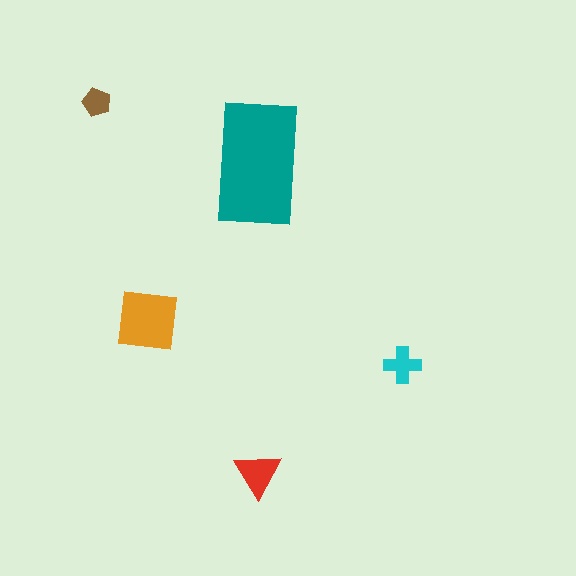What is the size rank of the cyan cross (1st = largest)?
4th.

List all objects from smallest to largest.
The brown pentagon, the cyan cross, the red triangle, the orange square, the teal rectangle.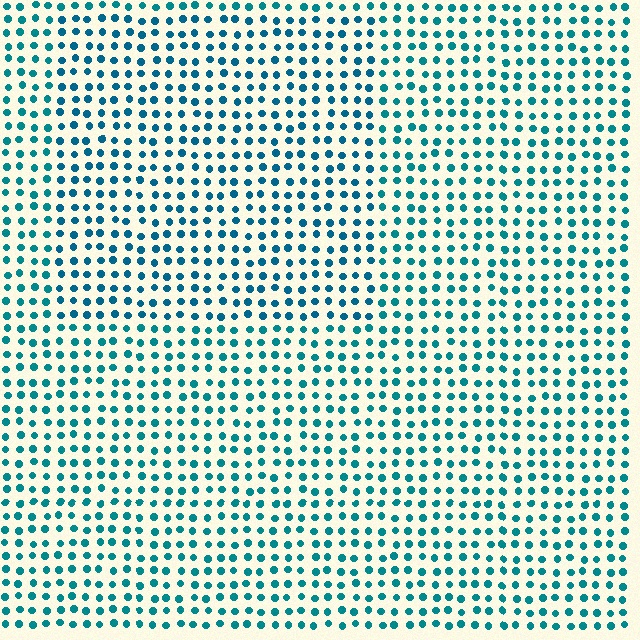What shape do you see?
I see a rectangle.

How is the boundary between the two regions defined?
The boundary is defined purely by a slight shift in hue (about 15 degrees). Spacing, size, and orientation are identical on both sides.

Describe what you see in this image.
The image is filled with small teal elements in a uniform arrangement. A rectangle-shaped region is visible where the elements are tinted to a slightly different hue, forming a subtle color boundary.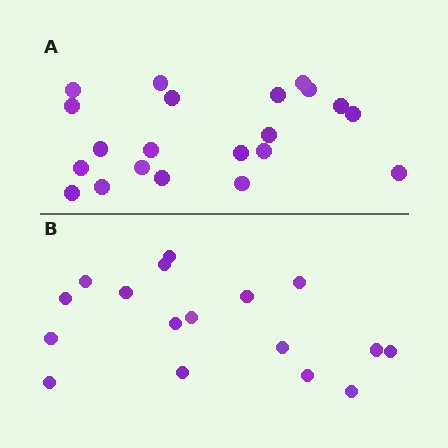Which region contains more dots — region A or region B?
Region A (the top region) has more dots.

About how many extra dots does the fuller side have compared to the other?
Region A has about 4 more dots than region B.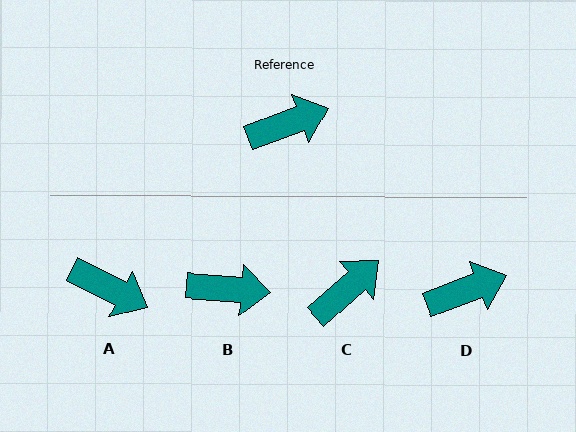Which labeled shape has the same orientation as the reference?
D.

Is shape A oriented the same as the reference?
No, it is off by about 47 degrees.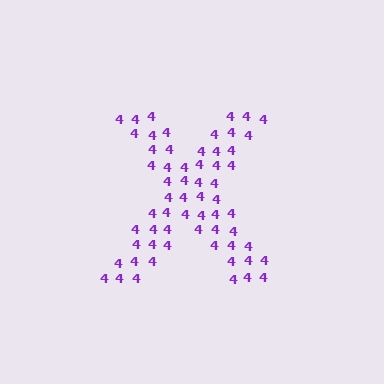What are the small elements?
The small elements are digit 4's.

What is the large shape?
The large shape is the letter X.